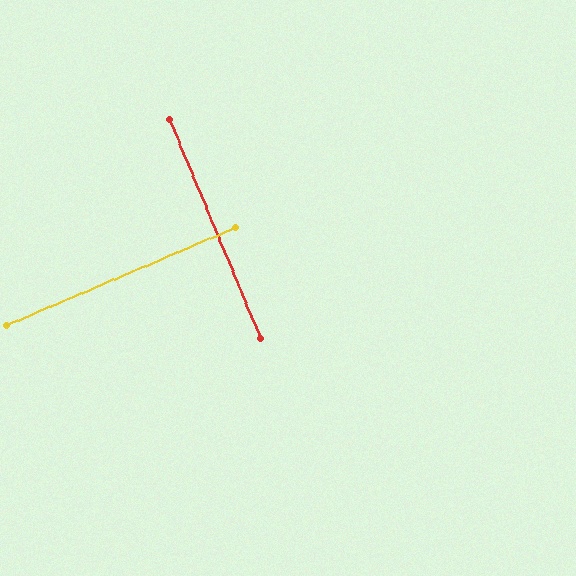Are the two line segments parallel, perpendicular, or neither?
Perpendicular — they meet at approximately 90°.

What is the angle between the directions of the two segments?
Approximately 90 degrees.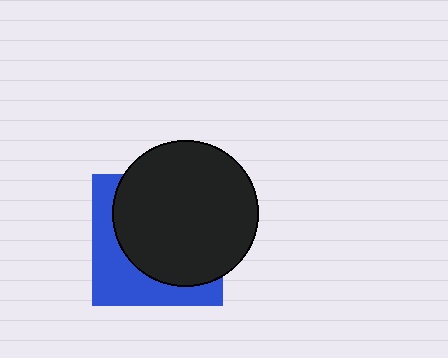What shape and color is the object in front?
The object in front is a black circle.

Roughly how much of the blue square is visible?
A small part of it is visible (roughly 36%).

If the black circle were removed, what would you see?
You would see the complete blue square.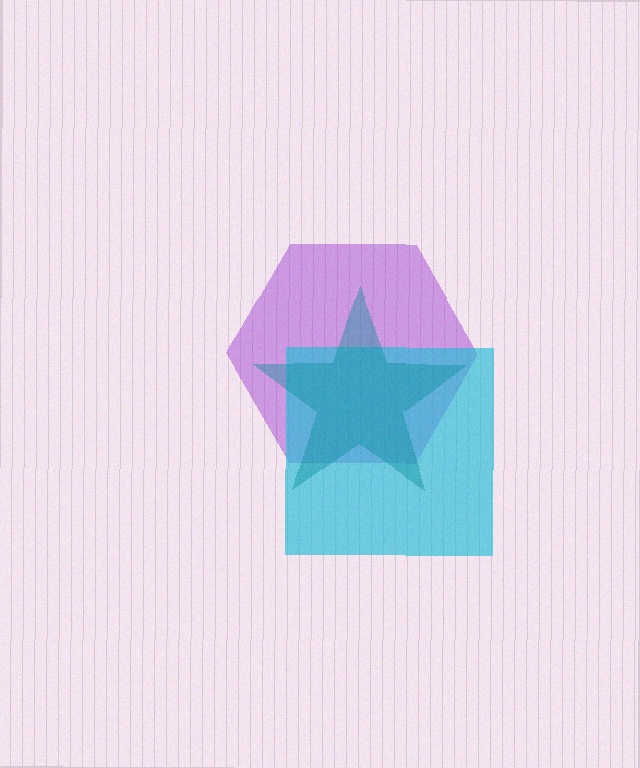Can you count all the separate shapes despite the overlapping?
Yes, there are 3 separate shapes.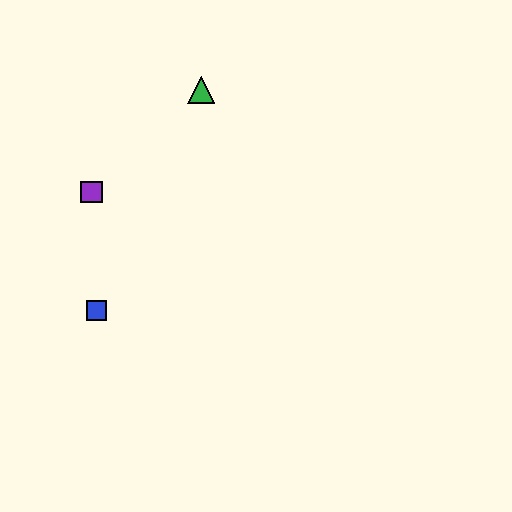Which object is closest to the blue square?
The purple square is closest to the blue square.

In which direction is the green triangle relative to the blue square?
The green triangle is above the blue square.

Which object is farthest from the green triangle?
The blue square is farthest from the green triangle.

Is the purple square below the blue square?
No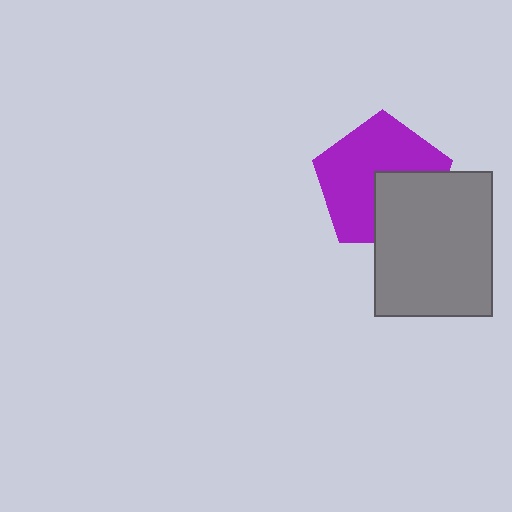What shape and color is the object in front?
The object in front is a gray rectangle.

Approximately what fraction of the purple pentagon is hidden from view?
Roughly 35% of the purple pentagon is hidden behind the gray rectangle.